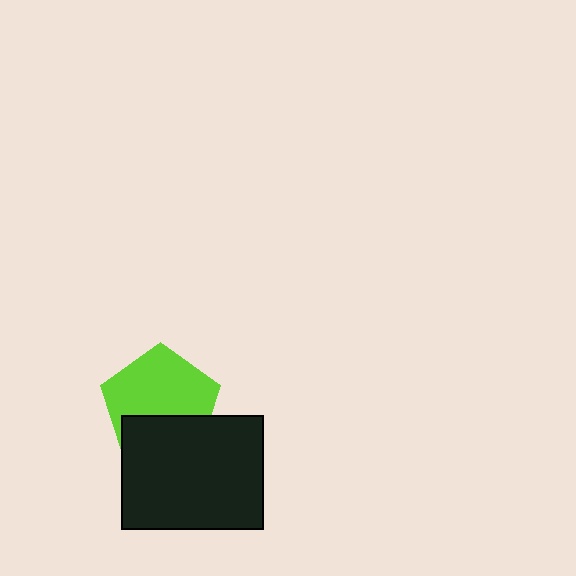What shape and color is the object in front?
The object in front is a black rectangle.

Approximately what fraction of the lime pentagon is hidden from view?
Roughly 36% of the lime pentagon is hidden behind the black rectangle.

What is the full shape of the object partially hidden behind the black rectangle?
The partially hidden object is a lime pentagon.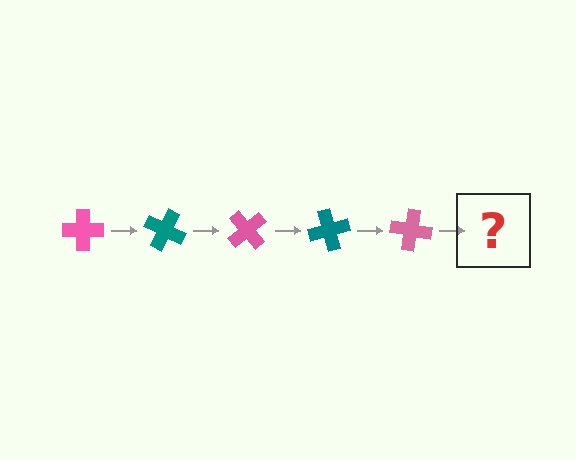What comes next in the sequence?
The next element should be a teal cross, rotated 125 degrees from the start.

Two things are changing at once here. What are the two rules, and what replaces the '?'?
The two rules are that it rotates 25 degrees each step and the color cycles through pink and teal. The '?' should be a teal cross, rotated 125 degrees from the start.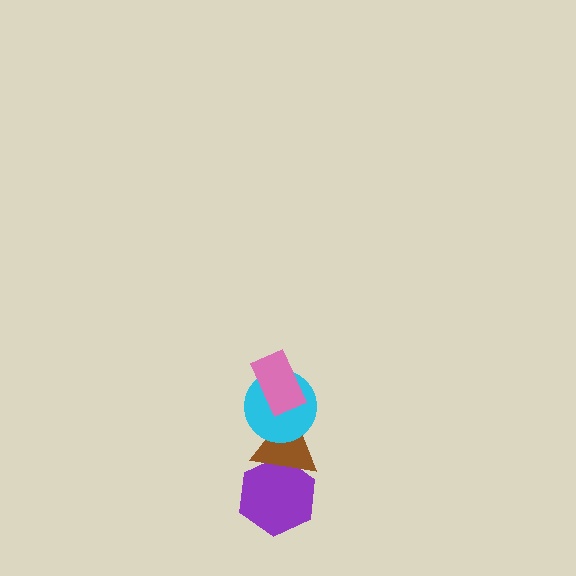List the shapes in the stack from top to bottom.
From top to bottom: the pink rectangle, the cyan circle, the brown triangle, the purple hexagon.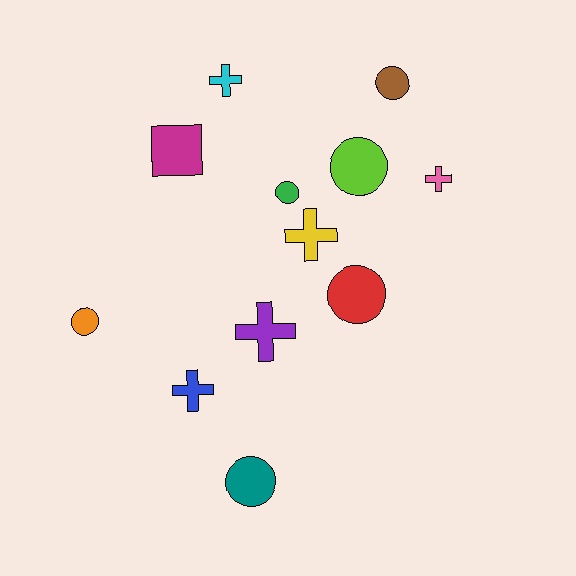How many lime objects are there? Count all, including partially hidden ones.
There is 1 lime object.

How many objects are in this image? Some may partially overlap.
There are 12 objects.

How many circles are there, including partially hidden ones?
There are 6 circles.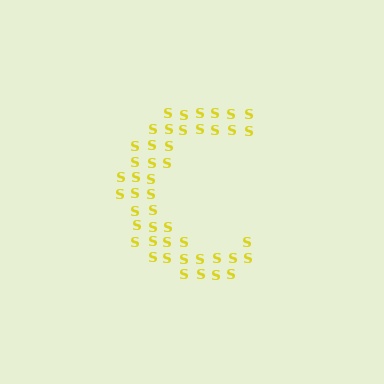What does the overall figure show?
The overall figure shows the letter C.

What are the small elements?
The small elements are letter S's.